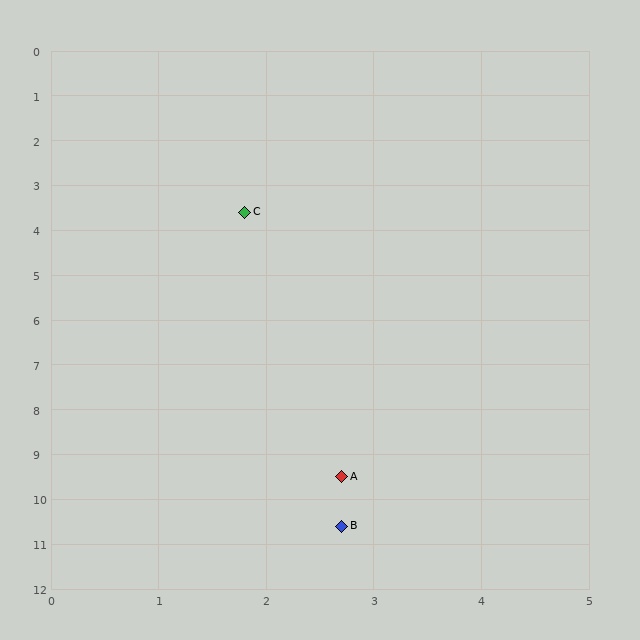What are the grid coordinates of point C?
Point C is at approximately (1.8, 3.6).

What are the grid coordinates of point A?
Point A is at approximately (2.7, 9.5).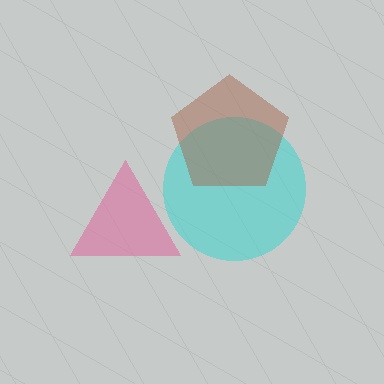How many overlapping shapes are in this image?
There are 3 overlapping shapes in the image.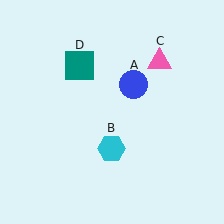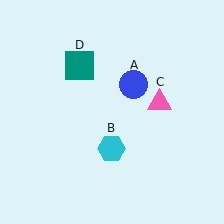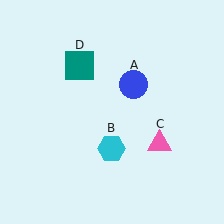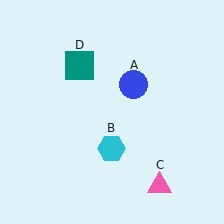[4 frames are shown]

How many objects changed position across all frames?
1 object changed position: pink triangle (object C).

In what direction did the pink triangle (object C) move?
The pink triangle (object C) moved down.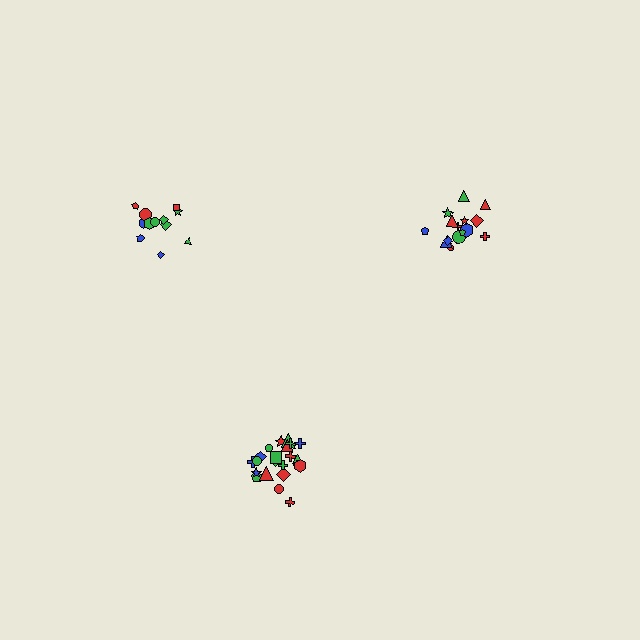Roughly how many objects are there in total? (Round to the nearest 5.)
Roughly 50 objects in total.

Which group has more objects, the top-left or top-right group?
The top-right group.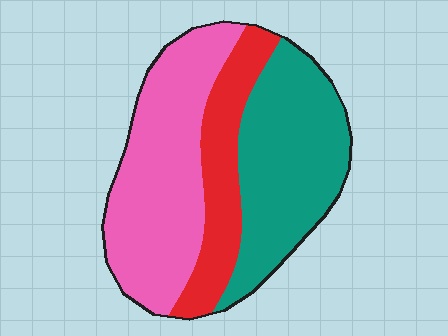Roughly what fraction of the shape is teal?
Teal takes up about three eighths (3/8) of the shape.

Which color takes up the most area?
Pink, at roughly 40%.